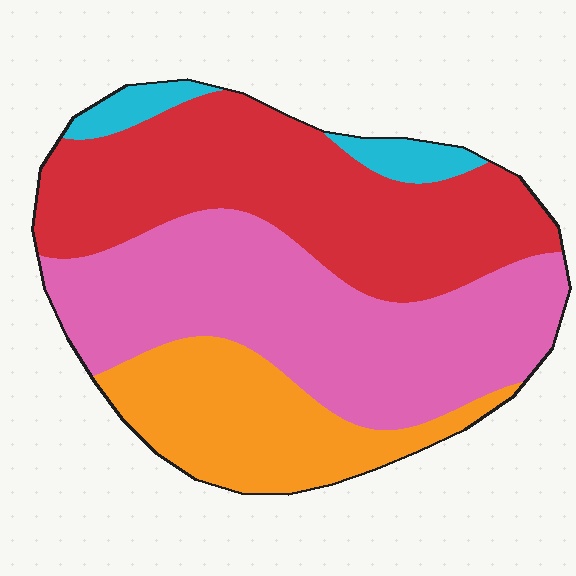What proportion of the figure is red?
Red covers 36% of the figure.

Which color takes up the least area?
Cyan, at roughly 5%.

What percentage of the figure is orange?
Orange takes up about one fifth (1/5) of the figure.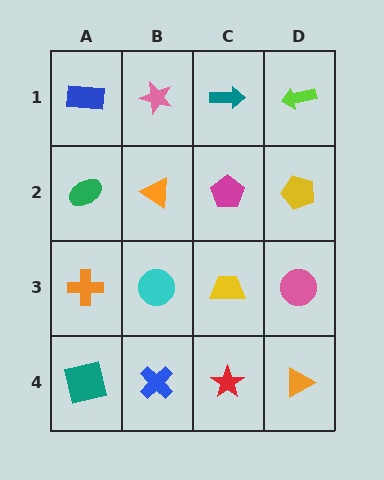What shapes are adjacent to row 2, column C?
A teal arrow (row 1, column C), a yellow trapezoid (row 3, column C), an orange triangle (row 2, column B), a yellow pentagon (row 2, column D).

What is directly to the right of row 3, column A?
A cyan circle.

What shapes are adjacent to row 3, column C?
A magenta pentagon (row 2, column C), a red star (row 4, column C), a cyan circle (row 3, column B), a pink circle (row 3, column D).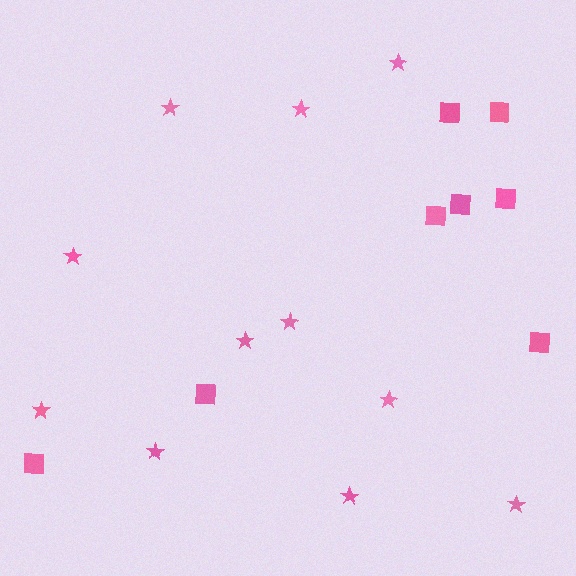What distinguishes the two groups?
There are 2 groups: one group of stars (11) and one group of squares (8).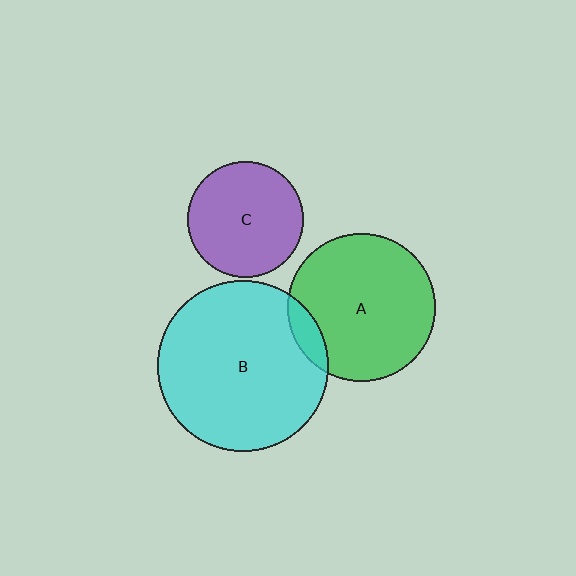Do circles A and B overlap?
Yes.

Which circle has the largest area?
Circle B (cyan).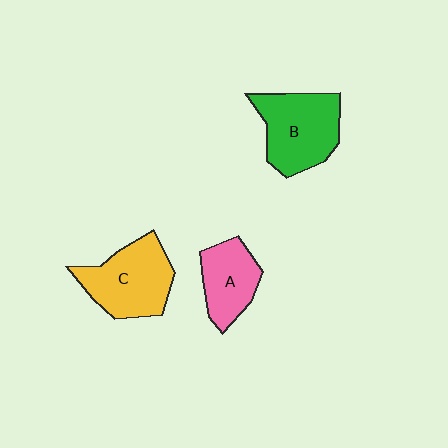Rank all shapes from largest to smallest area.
From largest to smallest: B (green), C (yellow), A (pink).